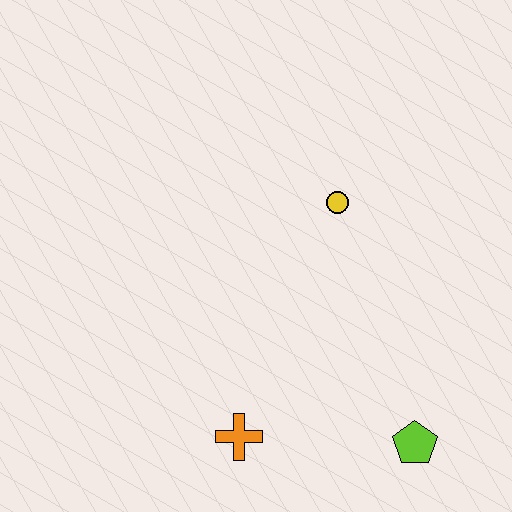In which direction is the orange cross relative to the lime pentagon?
The orange cross is to the left of the lime pentagon.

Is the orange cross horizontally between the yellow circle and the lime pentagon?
No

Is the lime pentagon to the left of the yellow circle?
No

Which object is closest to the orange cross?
The lime pentagon is closest to the orange cross.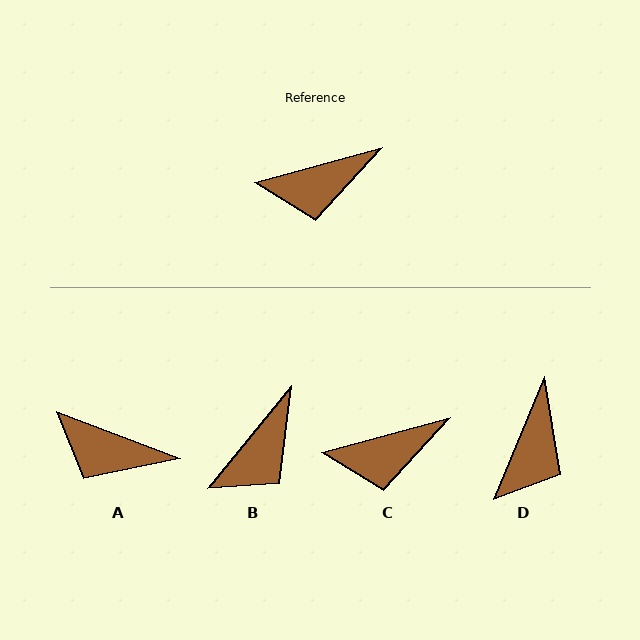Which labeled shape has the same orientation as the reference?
C.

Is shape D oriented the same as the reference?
No, it is off by about 52 degrees.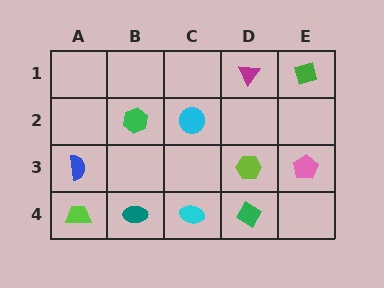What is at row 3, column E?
A pink pentagon.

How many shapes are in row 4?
4 shapes.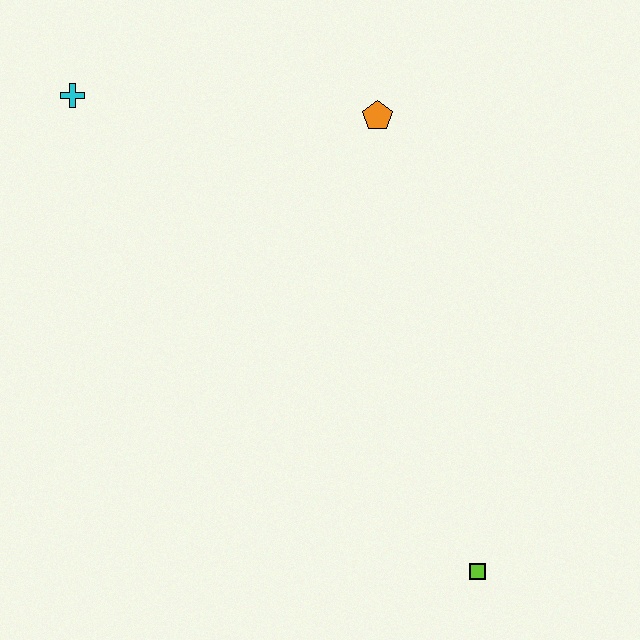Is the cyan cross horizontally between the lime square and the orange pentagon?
No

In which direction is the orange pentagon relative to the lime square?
The orange pentagon is above the lime square.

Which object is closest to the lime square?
The orange pentagon is closest to the lime square.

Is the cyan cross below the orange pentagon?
No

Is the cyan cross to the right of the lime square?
No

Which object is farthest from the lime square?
The cyan cross is farthest from the lime square.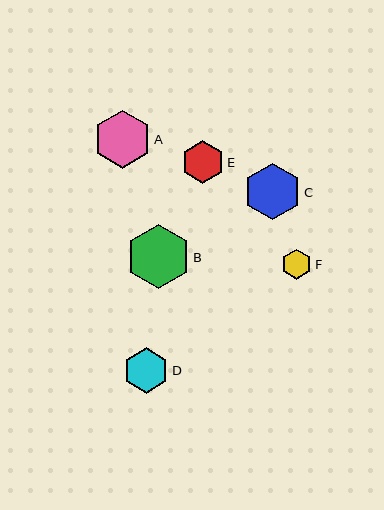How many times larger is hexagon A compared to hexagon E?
Hexagon A is approximately 1.3 times the size of hexagon E.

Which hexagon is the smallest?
Hexagon F is the smallest with a size of approximately 30 pixels.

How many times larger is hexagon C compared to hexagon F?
Hexagon C is approximately 1.9 times the size of hexagon F.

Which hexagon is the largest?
Hexagon B is the largest with a size of approximately 64 pixels.